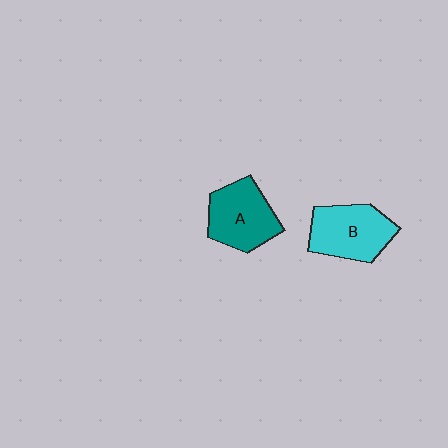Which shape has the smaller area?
Shape A (teal).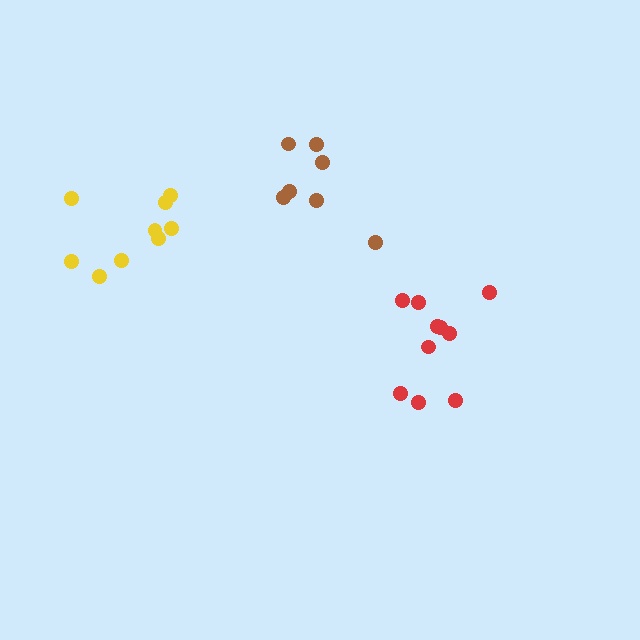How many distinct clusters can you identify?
There are 3 distinct clusters.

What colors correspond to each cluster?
The clusters are colored: red, yellow, brown.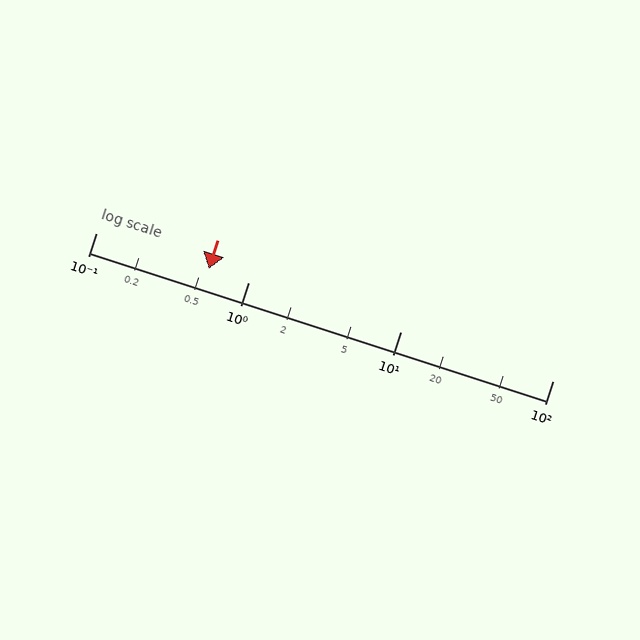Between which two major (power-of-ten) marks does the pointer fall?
The pointer is between 0.1 and 1.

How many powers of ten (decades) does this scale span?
The scale spans 3 decades, from 0.1 to 100.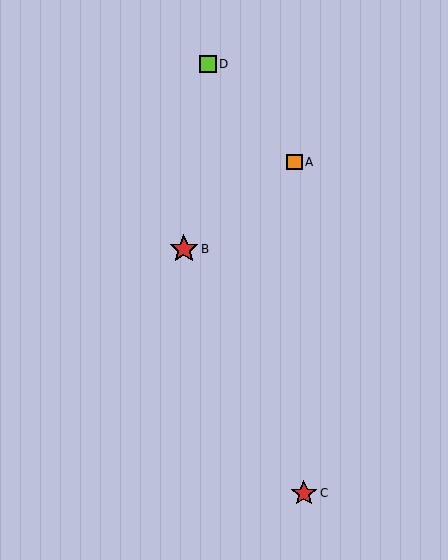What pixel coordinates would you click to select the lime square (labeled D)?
Click at (208, 64) to select the lime square D.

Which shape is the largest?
The red star (labeled B) is the largest.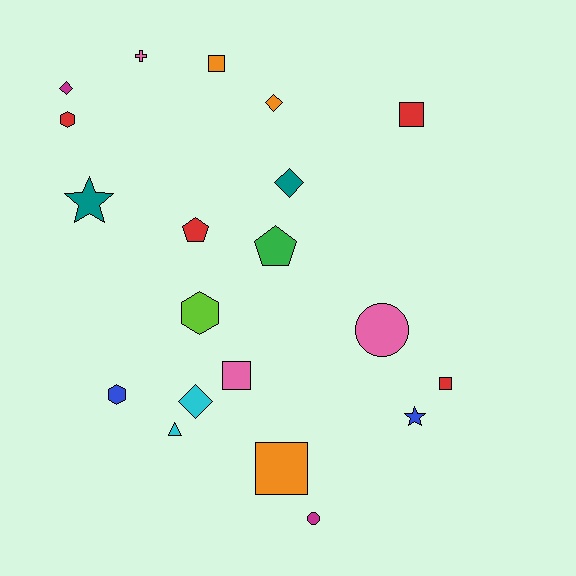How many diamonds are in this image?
There are 4 diamonds.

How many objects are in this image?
There are 20 objects.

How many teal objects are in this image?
There are 2 teal objects.